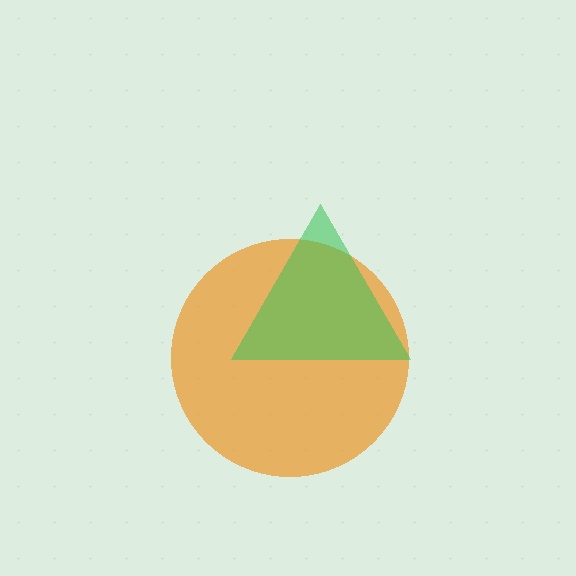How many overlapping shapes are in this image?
There are 2 overlapping shapes in the image.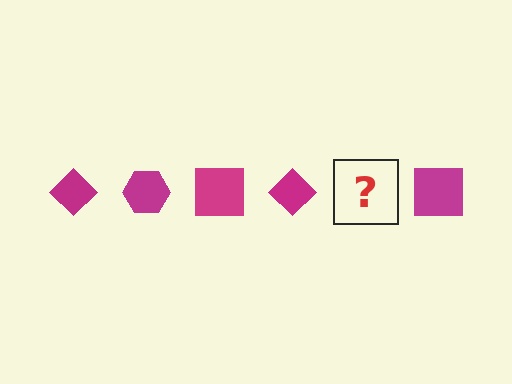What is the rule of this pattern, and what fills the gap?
The rule is that the pattern cycles through diamond, hexagon, square shapes in magenta. The gap should be filled with a magenta hexagon.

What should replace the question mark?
The question mark should be replaced with a magenta hexagon.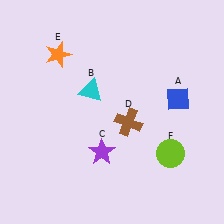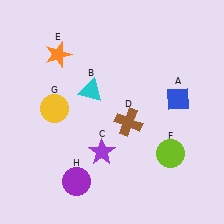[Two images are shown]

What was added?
A yellow circle (G), a purple circle (H) were added in Image 2.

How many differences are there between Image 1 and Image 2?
There are 2 differences between the two images.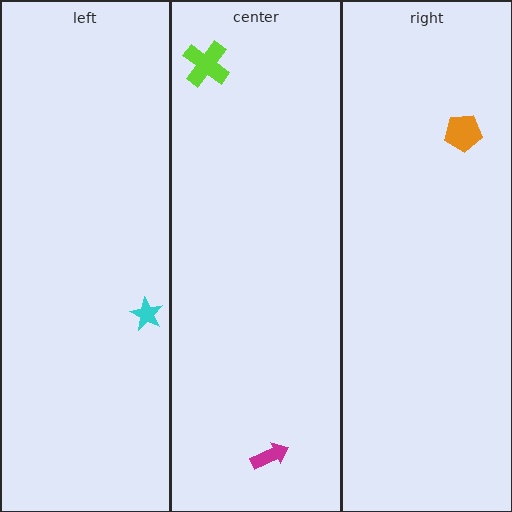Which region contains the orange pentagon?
The right region.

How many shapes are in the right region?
1.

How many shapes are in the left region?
1.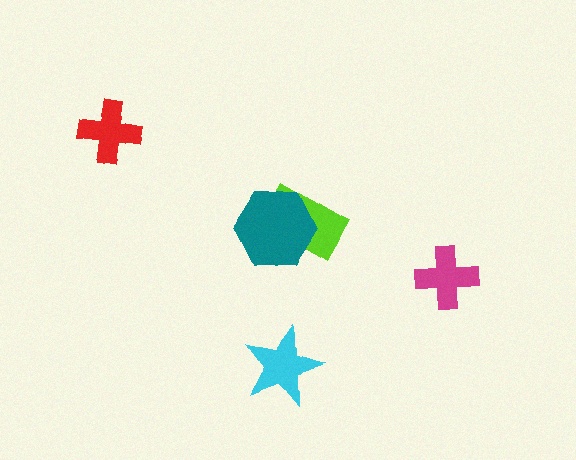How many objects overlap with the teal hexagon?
1 object overlaps with the teal hexagon.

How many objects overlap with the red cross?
0 objects overlap with the red cross.